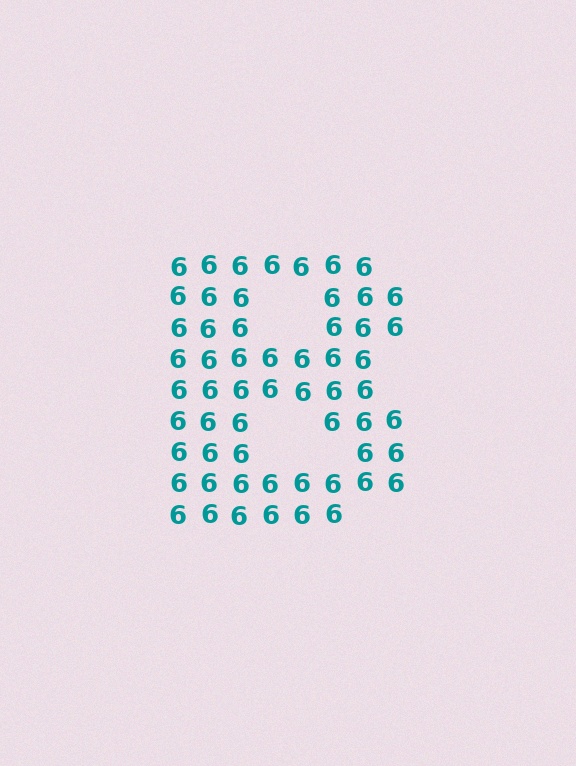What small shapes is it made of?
It is made of small digit 6's.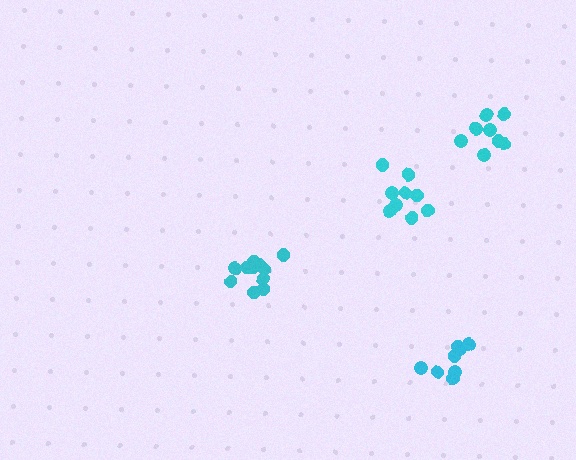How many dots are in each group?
Group 1: 8 dots, Group 2: 8 dots, Group 3: 11 dots, Group 4: 9 dots (36 total).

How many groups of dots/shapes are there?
There are 4 groups.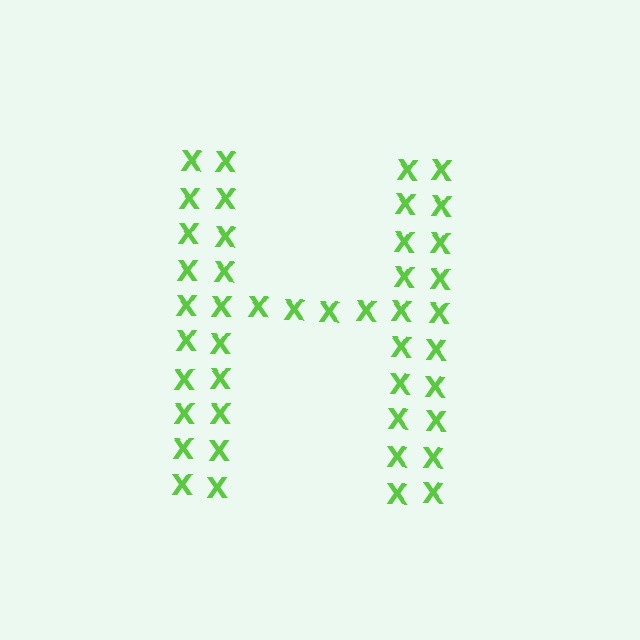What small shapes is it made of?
It is made of small letter X's.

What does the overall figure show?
The overall figure shows the letter H.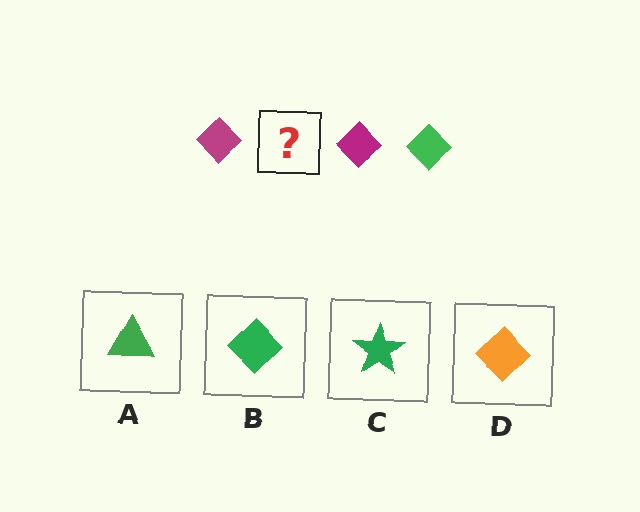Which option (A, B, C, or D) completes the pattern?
B.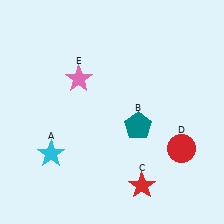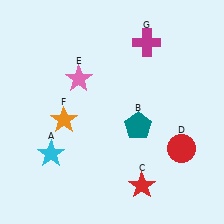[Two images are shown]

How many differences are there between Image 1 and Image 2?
There are 2 differences between the two images.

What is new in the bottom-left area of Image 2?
An orange star (F) was added in the bottom-left area of Image 2.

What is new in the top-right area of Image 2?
A magenta cross (G) was added in the top-right area of Image 2.